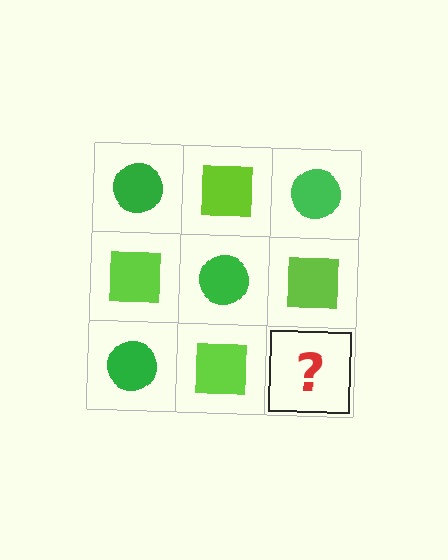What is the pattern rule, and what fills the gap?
The rule is that it alternates green circle and lime square in a checkerboard pattern. The gap should be filled with a green circle.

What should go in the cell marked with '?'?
The missing cell should contain a green circle.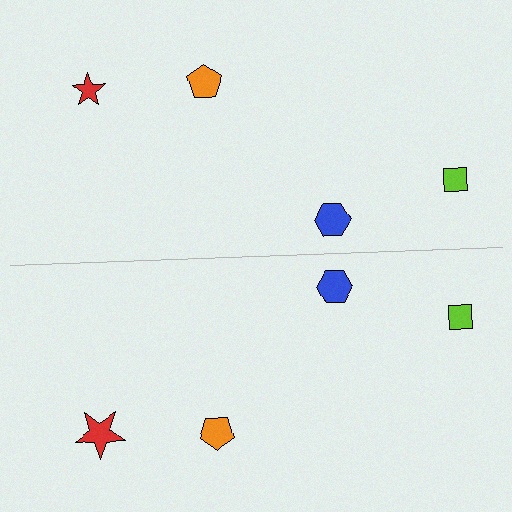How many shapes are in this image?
There are 8 shapes in this image.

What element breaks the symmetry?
The red star on the bottom side has a different size than its mirror counterpart.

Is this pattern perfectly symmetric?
No, the pattern is not perfectly symmetric. The red star on the bottom side has a different size than its mirror counterpart.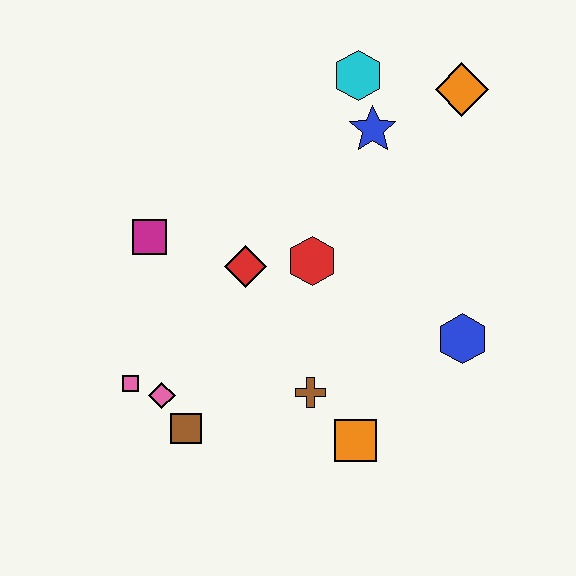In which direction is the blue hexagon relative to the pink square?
The blue hexagon is to the right of the pink square.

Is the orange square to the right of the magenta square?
Yes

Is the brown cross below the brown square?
No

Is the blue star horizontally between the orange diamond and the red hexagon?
Yes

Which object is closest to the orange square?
The brown cross is closest to the orange square.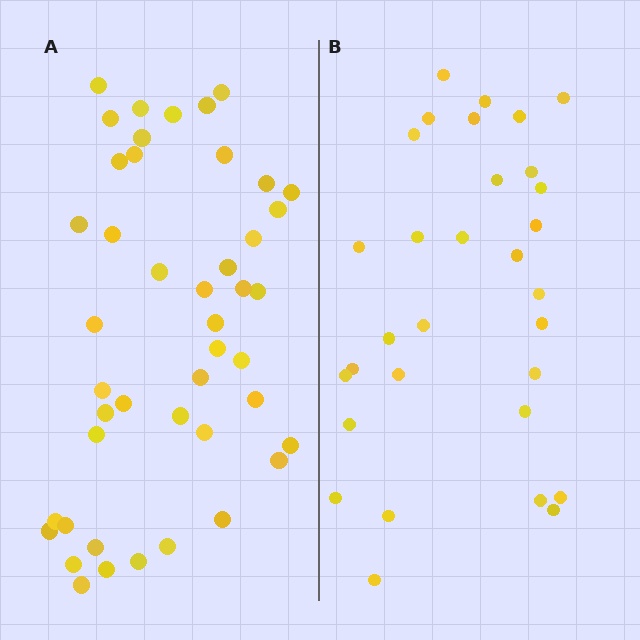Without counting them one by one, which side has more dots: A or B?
Region A (the left region) has more dots.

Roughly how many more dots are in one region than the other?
Region A has approximately 15 more dots than region B.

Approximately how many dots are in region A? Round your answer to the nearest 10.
About 40 dots. (The exact count is 45, which rounds to 40.)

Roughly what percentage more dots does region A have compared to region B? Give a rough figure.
About 45% more.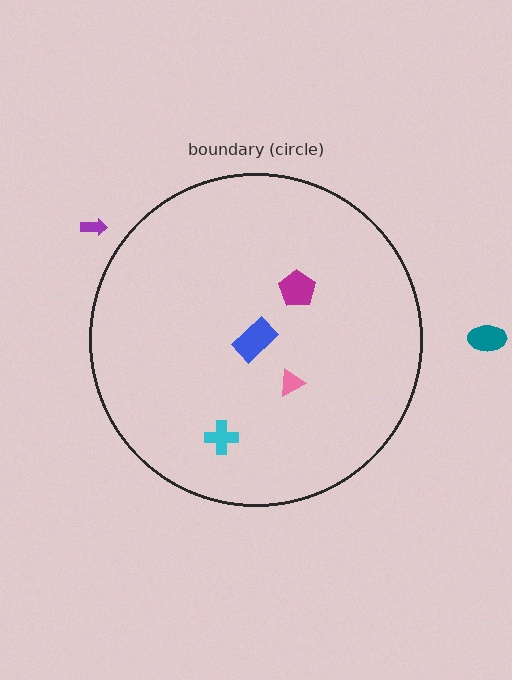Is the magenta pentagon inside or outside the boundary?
Inside.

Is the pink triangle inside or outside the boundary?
Inside.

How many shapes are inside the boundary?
4 inside, 2 outside.